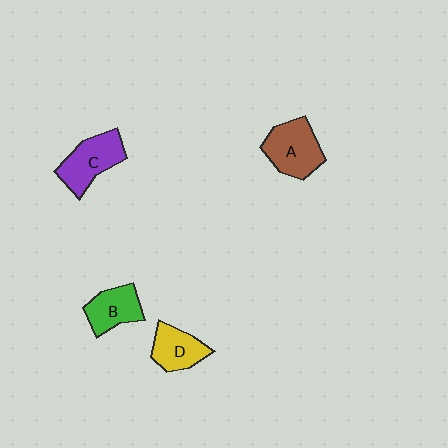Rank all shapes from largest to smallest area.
From largest to smallest: A (brown), C (purple), B (green), D (yellow).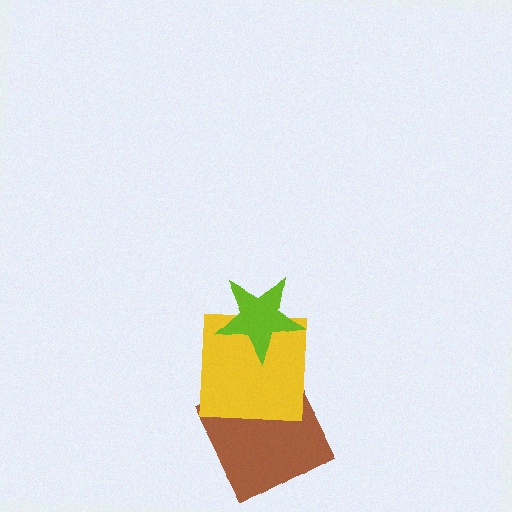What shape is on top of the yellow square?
The lime star is on top of the yellow square.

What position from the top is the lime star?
The lime star is 1st from the top.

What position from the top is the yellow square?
The yellow square is 2nd from the top.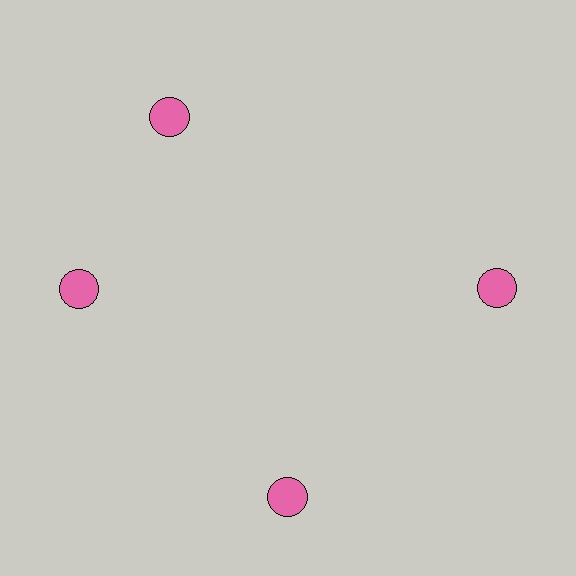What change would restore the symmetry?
The symmetry would be restored by rotating it back into even spacing with its neighbors so that all 4 circles sit at equal angles and equal distance from the center.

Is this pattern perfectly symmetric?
No. The 4 pink circles are arranged in a ring, but one element near the 12 o'clock position is rotated out of alignment along the ring, breaking the 4-fold rotational symmetry.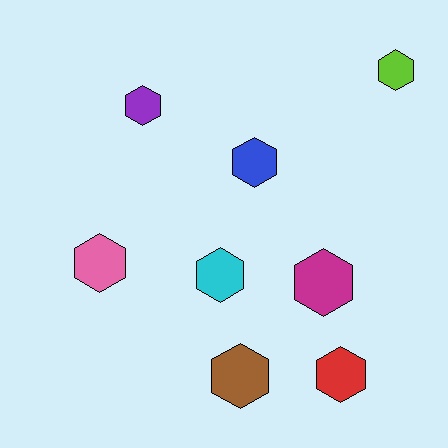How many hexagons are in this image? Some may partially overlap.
There are 8 hexagons.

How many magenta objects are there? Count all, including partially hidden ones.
There is 1 magenta object.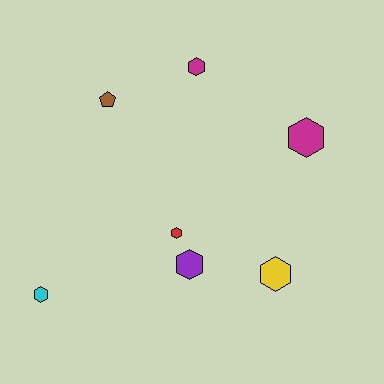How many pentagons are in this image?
There is 1 pentagon.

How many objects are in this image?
There are 7 objects.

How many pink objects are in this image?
There are no pink objects.